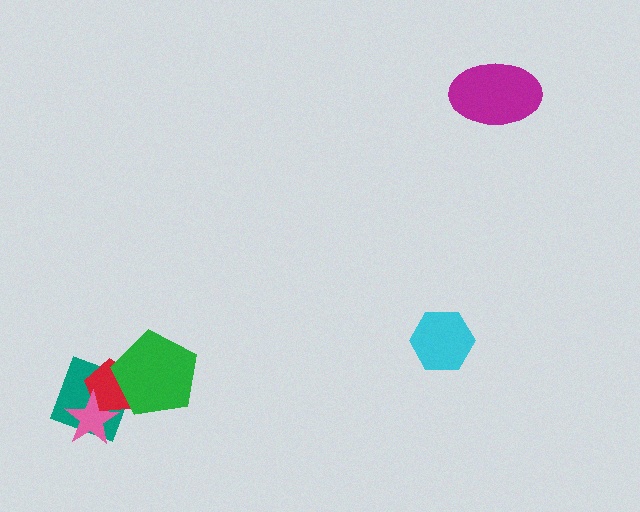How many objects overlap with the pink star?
2 objects overlap with the pink star.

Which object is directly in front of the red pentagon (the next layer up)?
The pink star is directly in front of the red pentagon.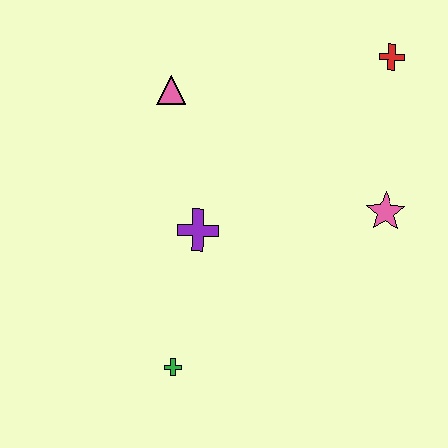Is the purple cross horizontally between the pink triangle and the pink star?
Yes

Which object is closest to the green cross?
The purple cross is closest to the green cross.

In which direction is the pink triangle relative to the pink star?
The pink triangle is to the left of the pink star.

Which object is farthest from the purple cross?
The red cross is farthest from the purple cross.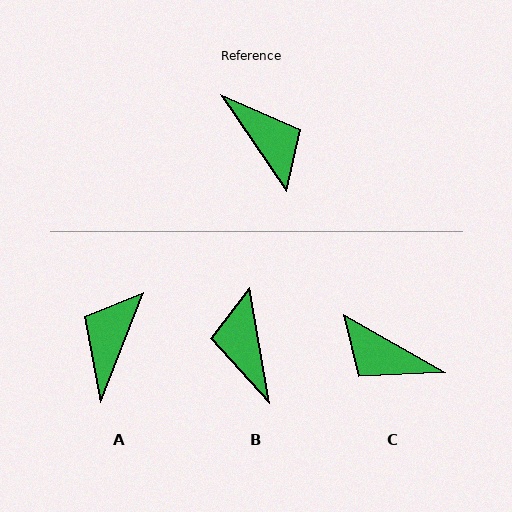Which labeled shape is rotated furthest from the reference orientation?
B, about 156 degrees away.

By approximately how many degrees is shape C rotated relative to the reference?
Approximately 153 degrees clockwise.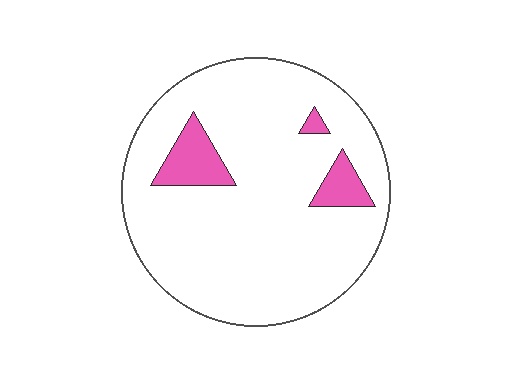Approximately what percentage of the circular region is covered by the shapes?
Approximately 10%.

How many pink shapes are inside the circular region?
3.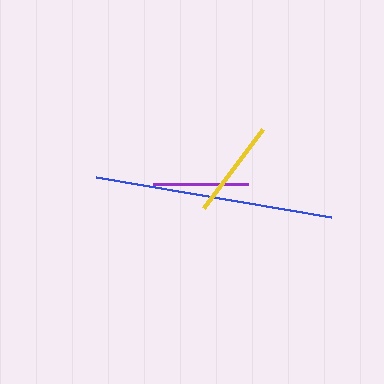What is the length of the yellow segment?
The yellow segment is approximately 98 pixels long.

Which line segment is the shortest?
The purple line is the shortest at approximately 96 pixels.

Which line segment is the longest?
The blue line is the longest at approximately 239 pixels.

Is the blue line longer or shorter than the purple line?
The blue line is longer than the purple line.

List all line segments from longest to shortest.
From longest to shortest: blue, yellow, purple.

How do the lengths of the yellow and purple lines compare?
The yellow and purple lines are approximately the same length.